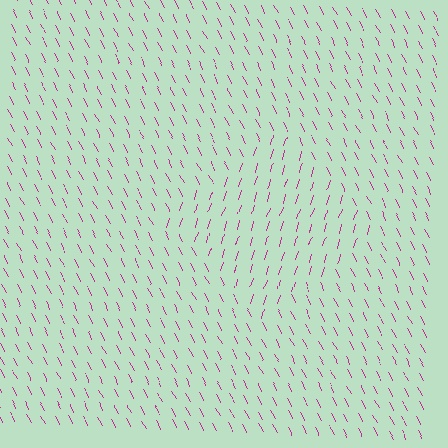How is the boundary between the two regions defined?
The boundary is defined purely by a change in line orientation (approximately 45 degrees difference). All lines are the same color and thickness.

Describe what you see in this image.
The image is filled with small magenta line segments. A diamond region in the image has lines oriented differently from the surrounding lines, creating a visible texture boundary.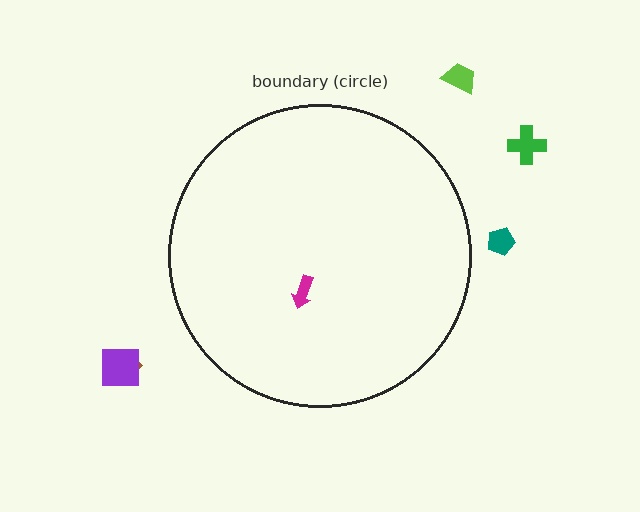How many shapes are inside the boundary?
1 inside, 5 outside.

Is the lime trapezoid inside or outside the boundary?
Outside.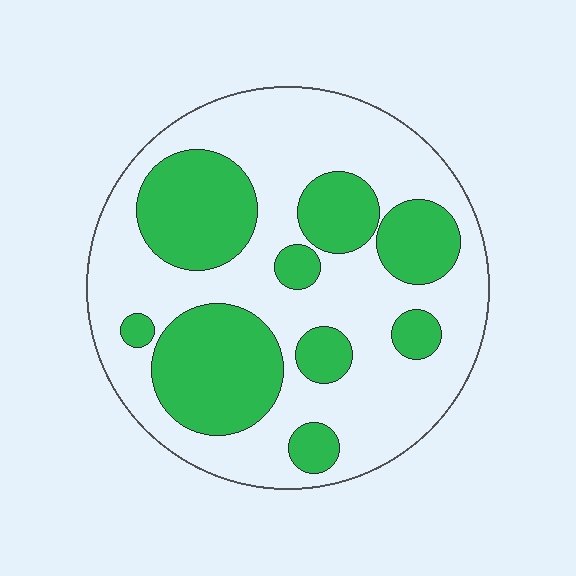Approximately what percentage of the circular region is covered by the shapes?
Approximately 35%.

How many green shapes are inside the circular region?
9.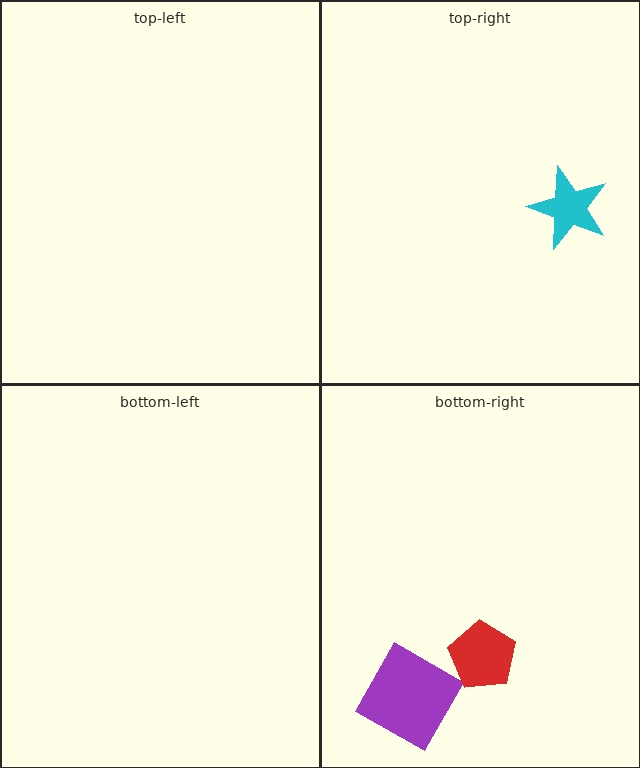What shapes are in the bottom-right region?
The purple square, the red pentagon.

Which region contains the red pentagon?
The bottom-right region.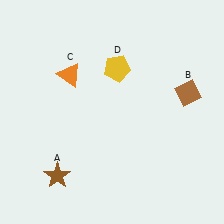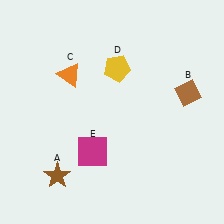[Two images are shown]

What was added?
A magenta square (E) was added in Image 2.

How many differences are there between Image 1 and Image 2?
There is 1 difference between the two images.